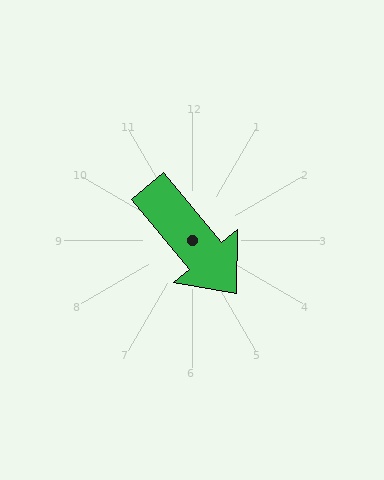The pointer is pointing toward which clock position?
Roughly 5 o'clock.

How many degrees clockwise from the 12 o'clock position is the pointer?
Approximately 140 degrees.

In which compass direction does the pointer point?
Southeast.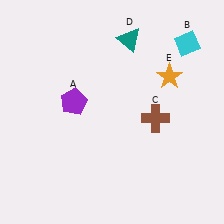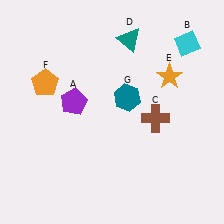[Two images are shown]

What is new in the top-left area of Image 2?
An orange pentagon (F) was added in the top-left area of Image 2.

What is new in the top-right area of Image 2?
A teal hexagon (G) was added in the top-right area of Image 2.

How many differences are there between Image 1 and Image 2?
There are 2 differences between the two images.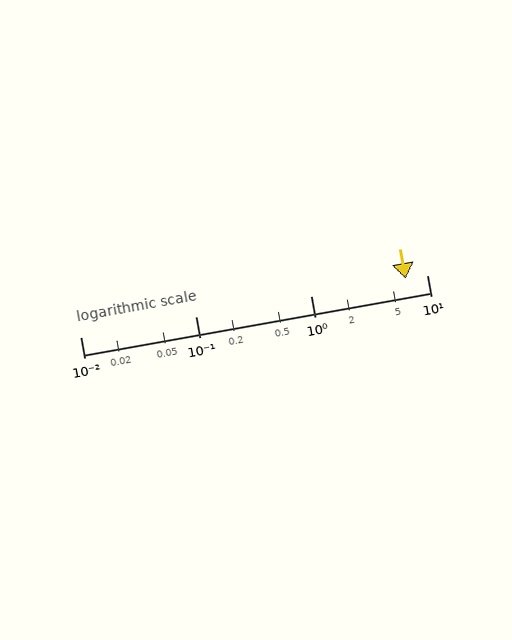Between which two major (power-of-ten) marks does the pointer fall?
The pointer is between 1 and 10.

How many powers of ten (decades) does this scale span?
The scale spans 3 decades, from 0.01 to 10.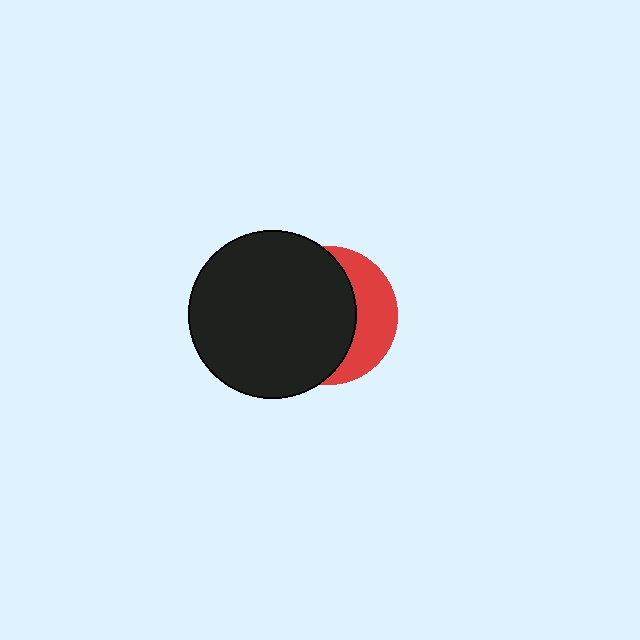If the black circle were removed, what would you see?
You would see the complete red circle.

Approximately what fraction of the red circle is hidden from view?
Roughly 66% of the red circle is hidden behind the black circle.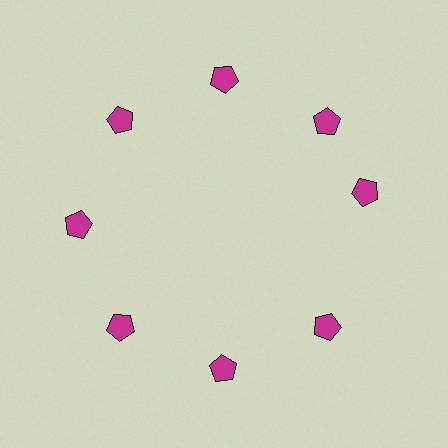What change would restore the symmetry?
The symmetry would be restored by rotating it back into even spacing with its neighbors so that all 8 pentagons sit at equal angles and equal distance from the center.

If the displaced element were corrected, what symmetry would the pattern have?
It would have 8-fold rotational symmetry — the pattern would map onto itself every 45 degrees.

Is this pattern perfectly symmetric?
No. The 8 magenta pentagons are arranged in a ring, but one element near the 3 o'clock position is rotated out of alignment along the ring, breaking the 8-fold rotational symmetry.